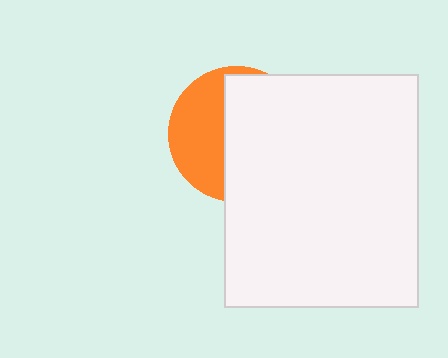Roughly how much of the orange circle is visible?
A small part of it is visible (roughly 40%).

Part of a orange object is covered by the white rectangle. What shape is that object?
It is a circle.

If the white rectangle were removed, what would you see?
You would see the complete orange circle.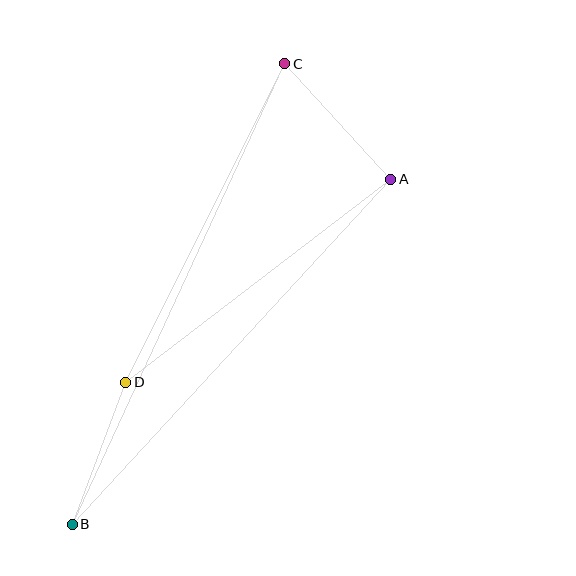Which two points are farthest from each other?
Points B and C are farthest from each other.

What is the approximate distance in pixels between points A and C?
The distance between A and C is approximately 157 pixels.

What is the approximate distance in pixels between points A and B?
The distance between A and B is approximately 469 pixels.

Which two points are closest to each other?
Points B and D are closest to each other.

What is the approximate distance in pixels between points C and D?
The distance between C and D is approximately 356 pixels.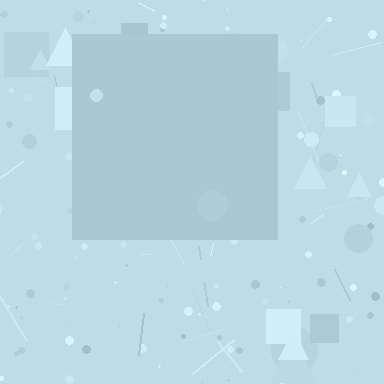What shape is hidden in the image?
A square is hidden in the image.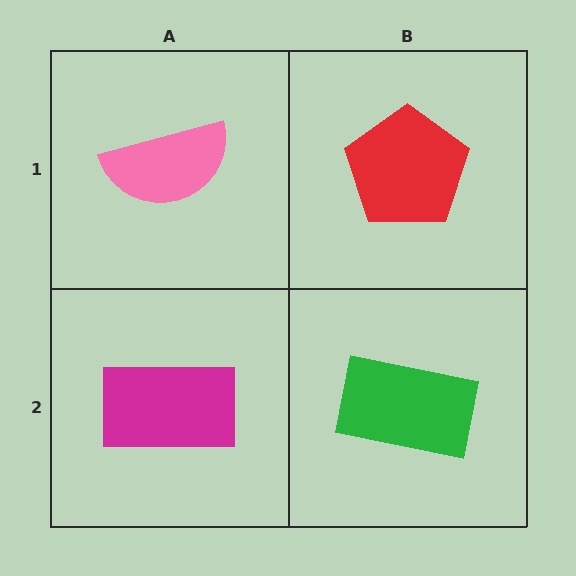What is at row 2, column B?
A green rectangle.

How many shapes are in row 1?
2 shapes.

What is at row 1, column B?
A red pentagon.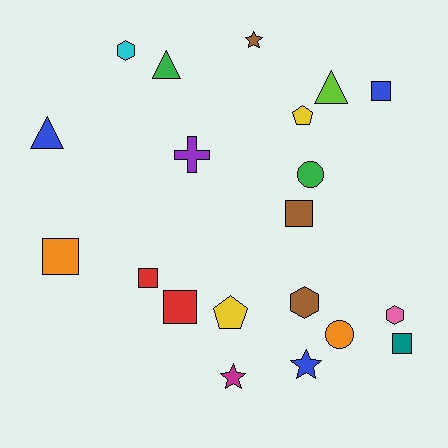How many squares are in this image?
There are 6 squares.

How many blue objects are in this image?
There are 3 blue objects.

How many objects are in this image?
There are 20 objects.